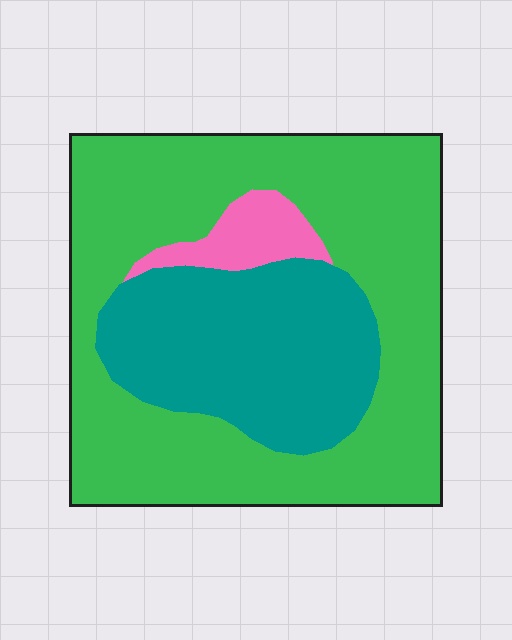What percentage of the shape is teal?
Teal covers roughly 30% of the shape.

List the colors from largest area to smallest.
From largest to smallest: green, teal, pink.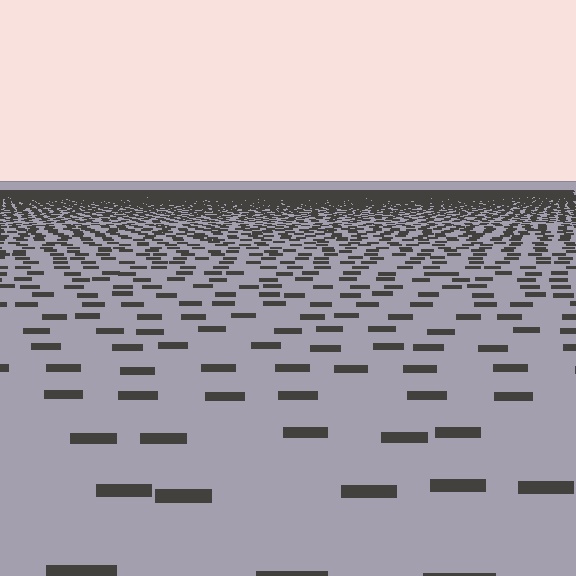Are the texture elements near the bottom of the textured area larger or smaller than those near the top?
Larger. Near the bottom, elements are closer to the viewer and appear at a bigger on-screen size.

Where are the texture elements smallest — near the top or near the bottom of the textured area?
Near the top.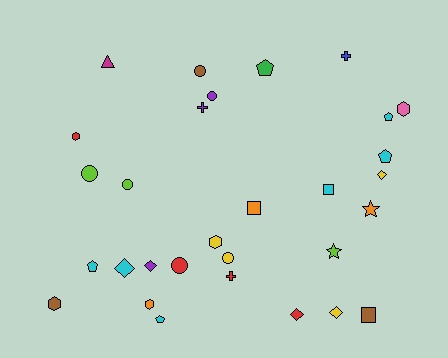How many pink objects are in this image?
There is 1 pink object.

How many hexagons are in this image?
There are 5 hexagons.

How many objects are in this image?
There are 30 objects.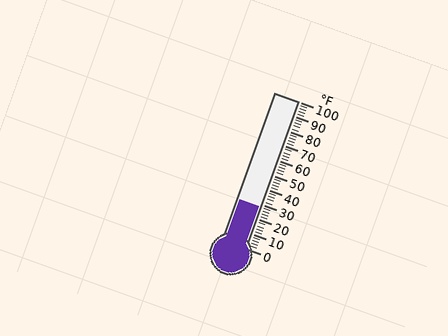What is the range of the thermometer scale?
The thermometer scale ranges from 0°F to 100°F.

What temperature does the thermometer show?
The thermometer shows approximately 28°F.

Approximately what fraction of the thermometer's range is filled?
The thermometer is filled to approximately 30% of its range.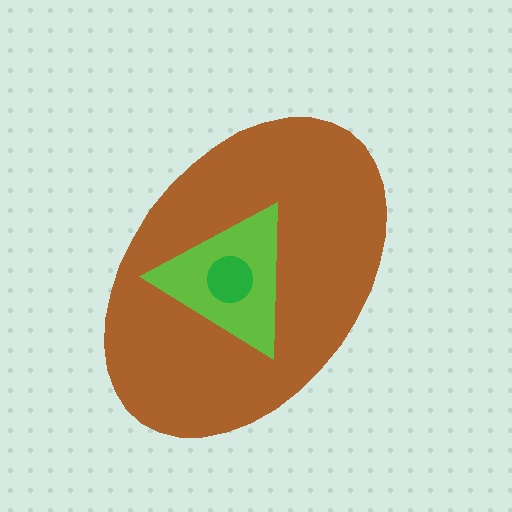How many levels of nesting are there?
3.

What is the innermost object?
The green circle.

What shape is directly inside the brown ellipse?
The lime triangle.